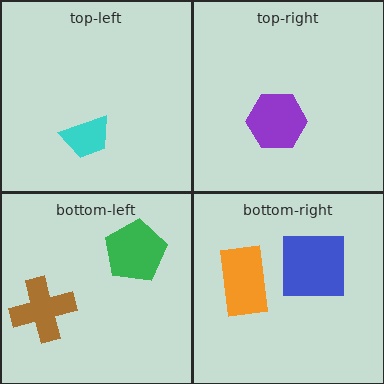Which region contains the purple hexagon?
The top-right region.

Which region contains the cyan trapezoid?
The top-left region.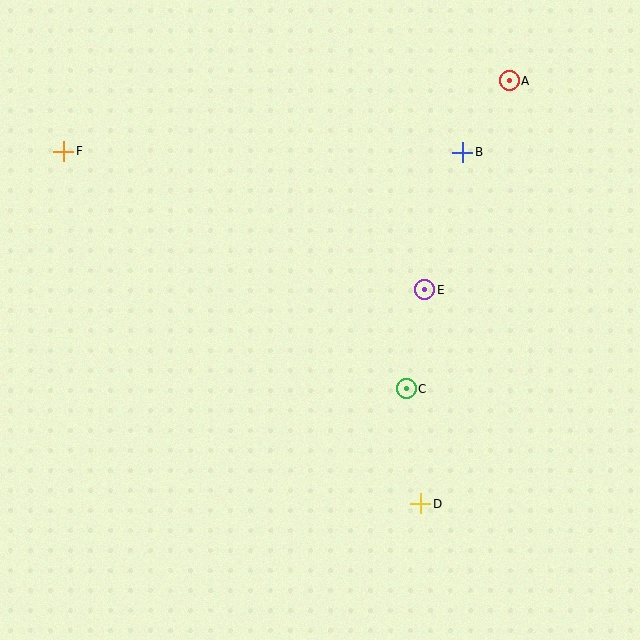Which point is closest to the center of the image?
Point E at (425, 290) is closest to the center.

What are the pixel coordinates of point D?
Point D is at (421, 504).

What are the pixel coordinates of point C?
Point C is at (406, 389).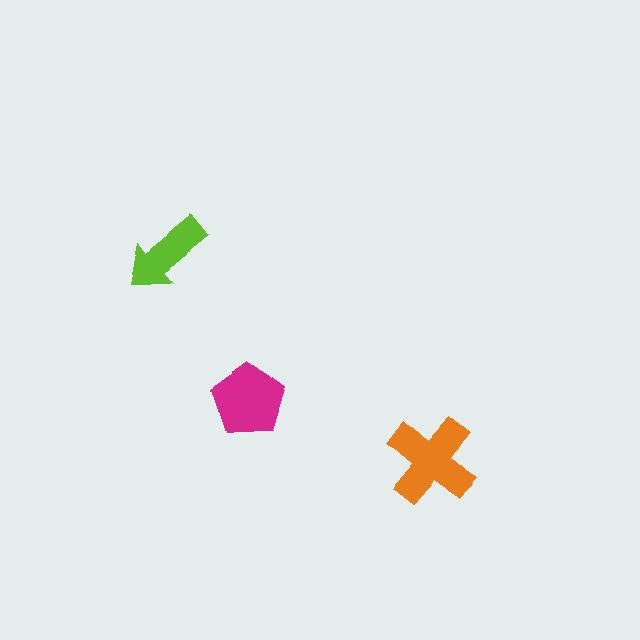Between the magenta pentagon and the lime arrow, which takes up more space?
The magenta pentagon.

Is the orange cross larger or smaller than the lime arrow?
Larger.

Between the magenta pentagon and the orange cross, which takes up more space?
The orange cross.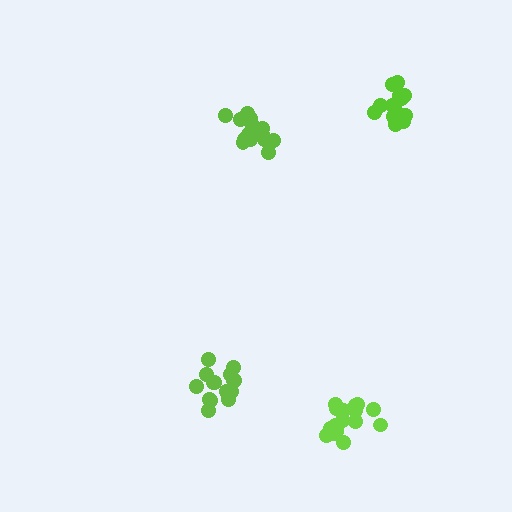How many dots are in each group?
Group 1: 15 dots, Group 2: 17 dots, Group 3: 16 dots, Group 4: 14 dots (62 total).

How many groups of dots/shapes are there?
There are 4 groups.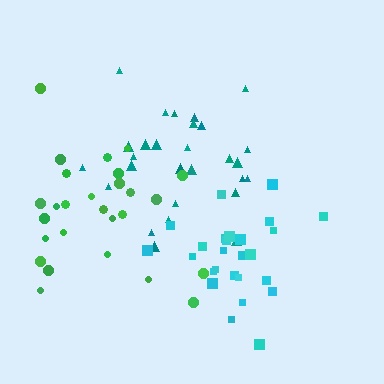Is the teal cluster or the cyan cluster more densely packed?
Cyan.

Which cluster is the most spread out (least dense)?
Green.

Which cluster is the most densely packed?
Cyan.